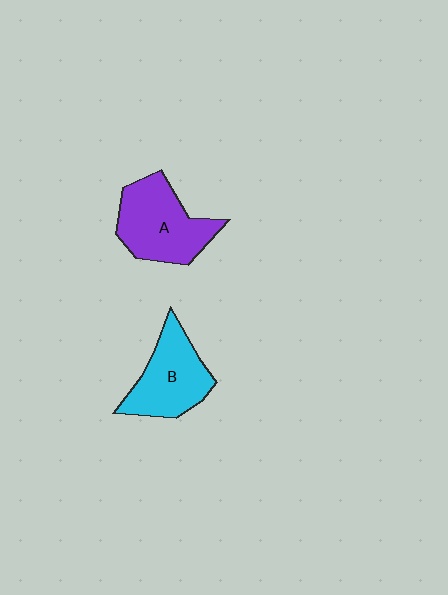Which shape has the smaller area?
Shape B (cyan).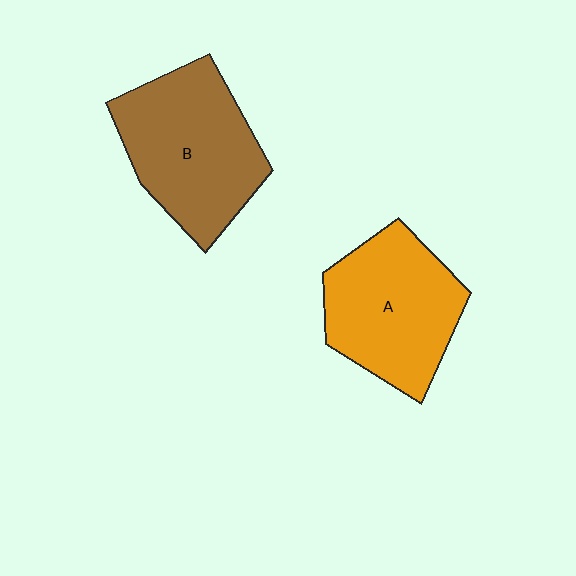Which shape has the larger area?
Shape B (brown).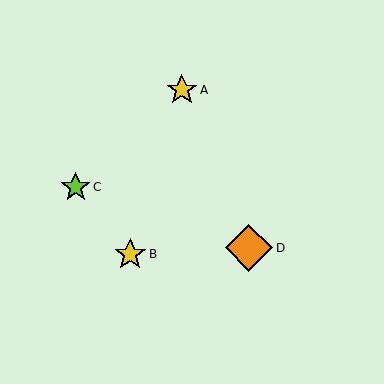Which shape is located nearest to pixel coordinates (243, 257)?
The orange diamond (labeled D) at (249, 248) is nearest to that location.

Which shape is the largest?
The orange diamond (labeled D) is the largest.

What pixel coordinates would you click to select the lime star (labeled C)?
Click at (76, 187) to select the lime star C.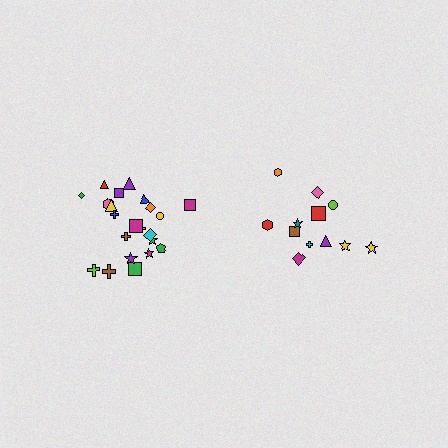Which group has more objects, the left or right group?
The left group.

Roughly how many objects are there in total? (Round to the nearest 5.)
Roughly 35 objects in total.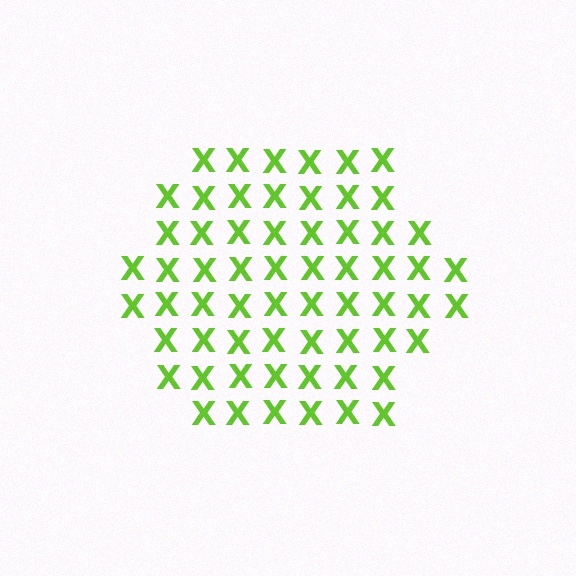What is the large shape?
The large shape is a hexagon.